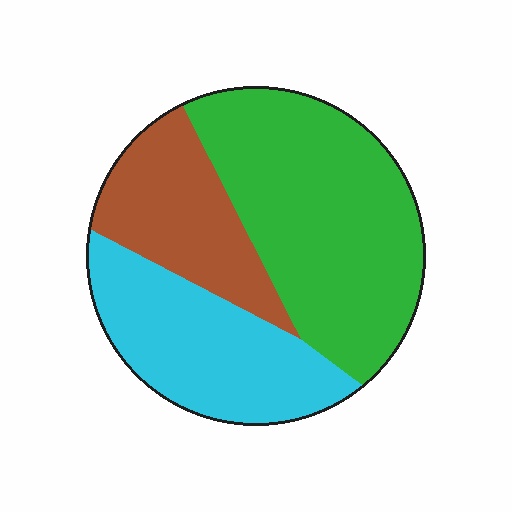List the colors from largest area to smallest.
From largest to smallest: green, cyan, brown.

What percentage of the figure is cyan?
Cyan takes up about one third (1/3) of the figure.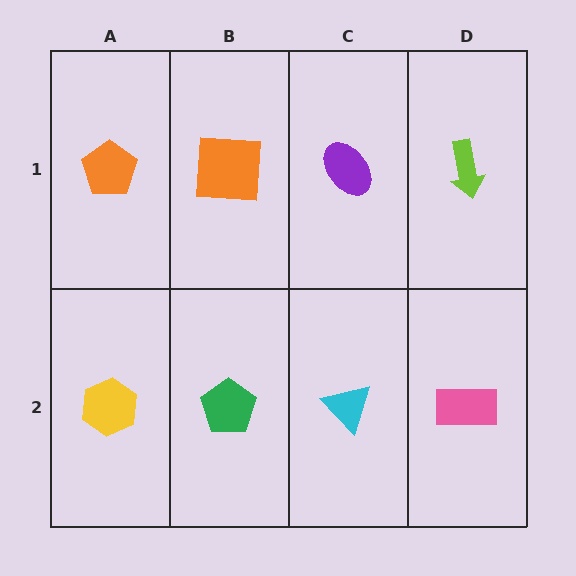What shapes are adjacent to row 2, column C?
A purple ellipse (row 1, column C), a green pentagon (row 2, column B), a pink rectangle (row 2, column D).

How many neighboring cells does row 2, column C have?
3.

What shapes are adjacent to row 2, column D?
A lime arrow (row 1, column D), a cyan triangle (row 2, column C).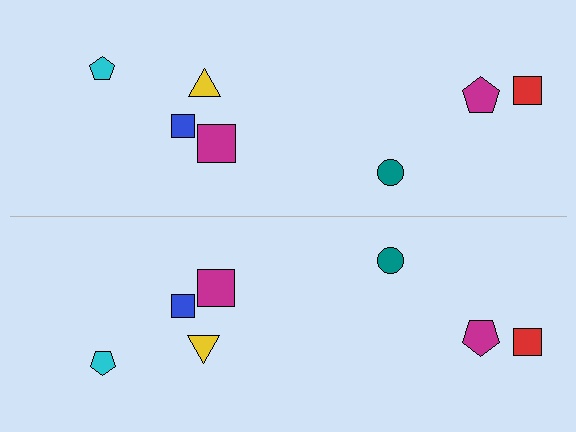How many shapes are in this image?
There are 14 shapes in this image.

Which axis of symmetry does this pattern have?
The pattern has a horizontal axis of symmetry running through the center of the image.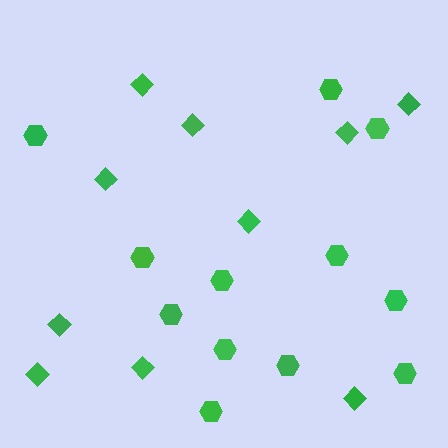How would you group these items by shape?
There are 2 groups: one group of diamonds (10) and one group of hexagons (12).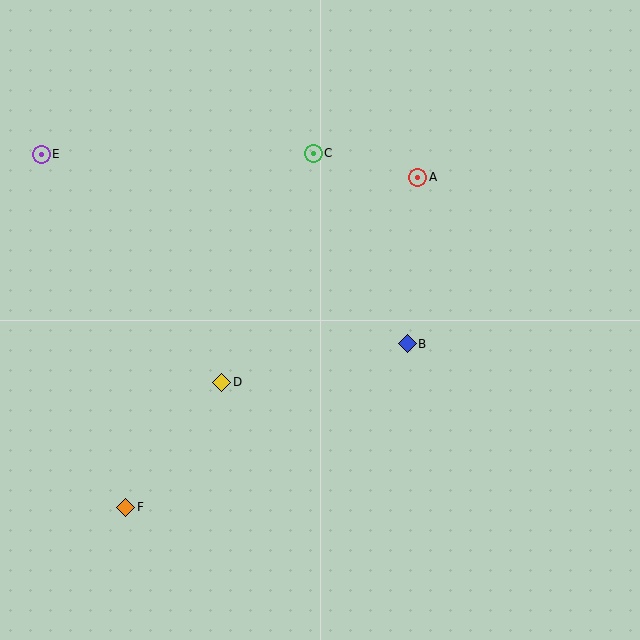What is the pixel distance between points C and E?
The distance between C and E is 272 pixels.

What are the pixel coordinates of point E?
Point E is at (41, 154).